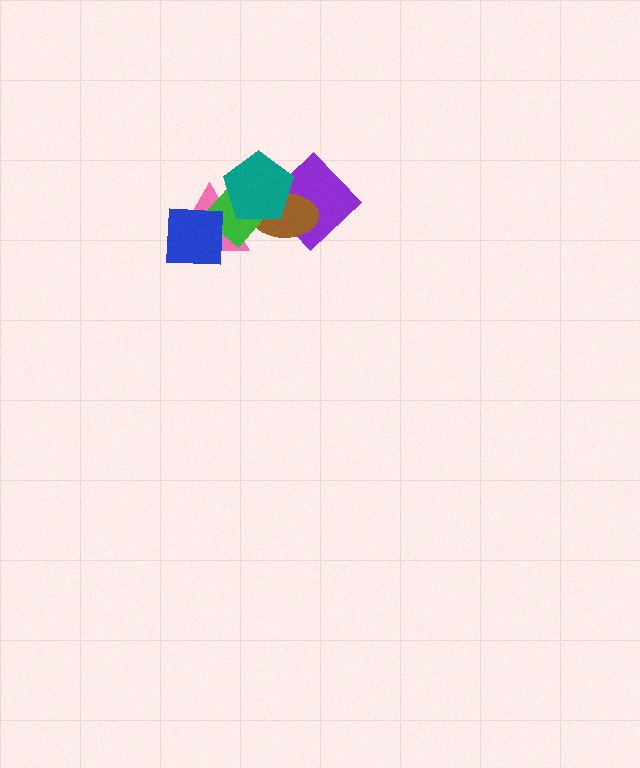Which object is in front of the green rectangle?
The teal pentagon is in front of the green rectangle.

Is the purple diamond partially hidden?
Yes, it is partially covered by another shape.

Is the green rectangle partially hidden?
Yes, it is partially covered by another shape.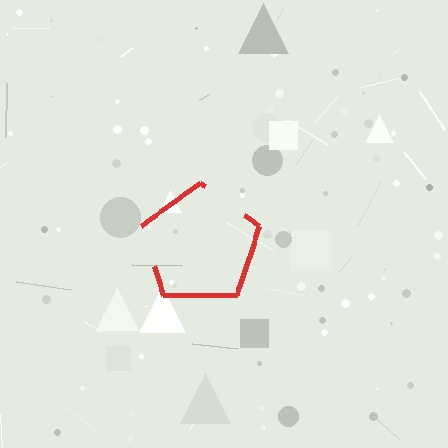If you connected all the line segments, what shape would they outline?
They would outline a pentagon.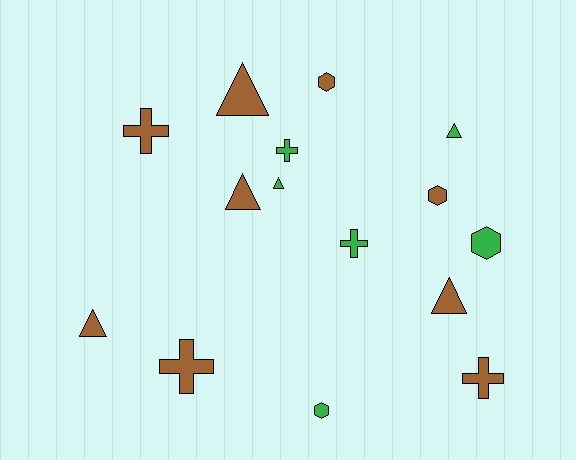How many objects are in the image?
There are 15 objects.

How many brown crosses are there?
There are 3 brown crosses.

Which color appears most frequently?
Brown, with 9 objects.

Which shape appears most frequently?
Triangle, with 6 objects.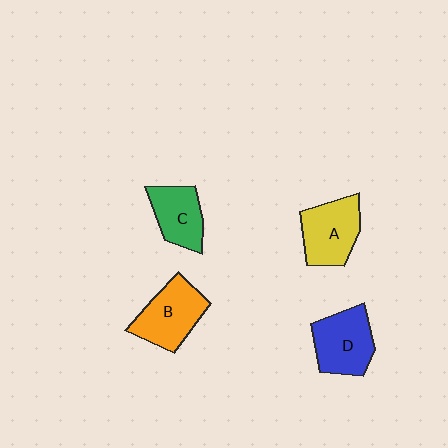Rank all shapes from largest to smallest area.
From largest to smallest: B (orange), D (blue), A (yellow), C (green).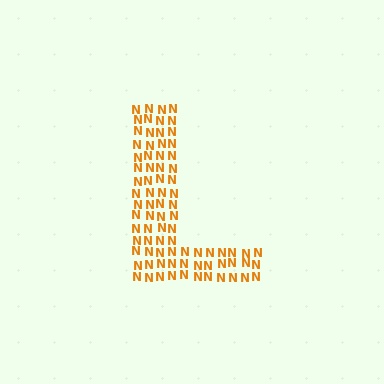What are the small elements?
The small elements are letter N's.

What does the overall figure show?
The overall figure shows the letter L.